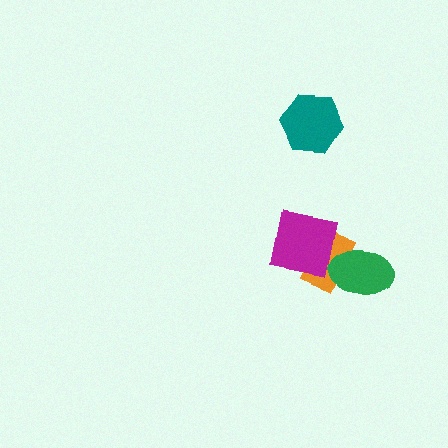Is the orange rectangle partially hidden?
Yes, it is partially covered by another shape.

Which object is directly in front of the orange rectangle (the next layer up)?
The magenta square is directly in front of the orange rectangle.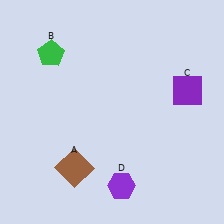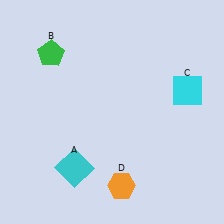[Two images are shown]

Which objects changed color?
A changed from brown to cyan. C changed from purple to cyan. D changed from purple to orange.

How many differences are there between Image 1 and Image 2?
There are 3 differences between the two images.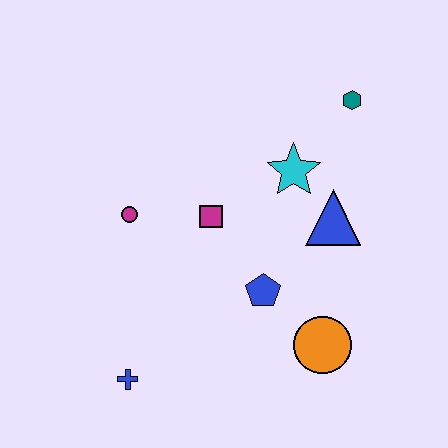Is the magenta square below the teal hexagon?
Yes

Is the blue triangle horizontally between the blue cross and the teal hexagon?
Yes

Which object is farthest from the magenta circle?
The teal hexagon is farthest from the magenta circle.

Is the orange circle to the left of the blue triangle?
Yes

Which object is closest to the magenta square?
The magenta circle is closest to the magenta square.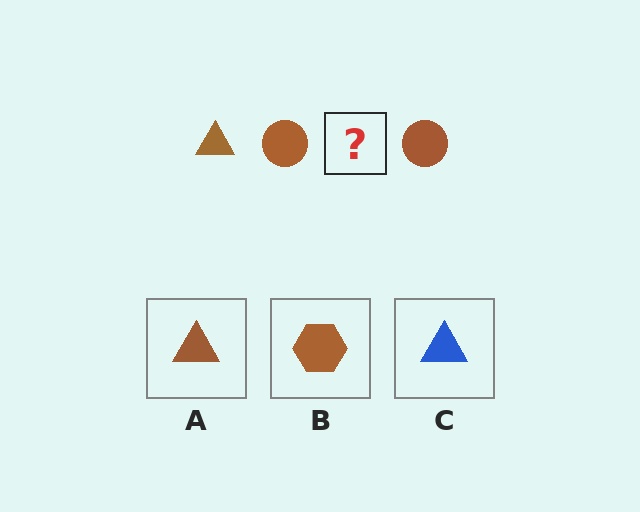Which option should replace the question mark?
Option A.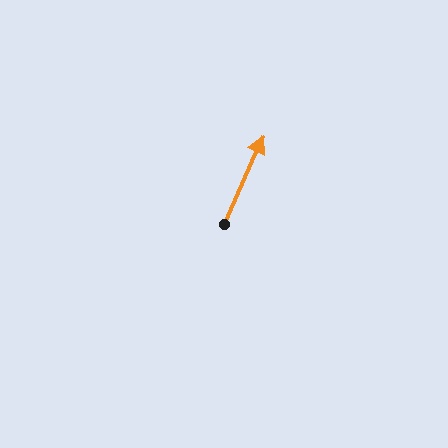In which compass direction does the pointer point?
Northeast.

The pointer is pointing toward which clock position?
Roughly 1 o'clock.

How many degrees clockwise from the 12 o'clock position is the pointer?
Approximately 24 degrees.